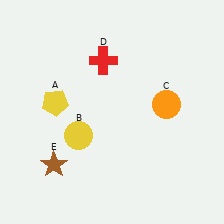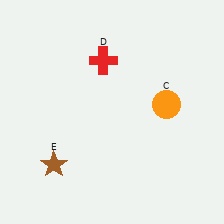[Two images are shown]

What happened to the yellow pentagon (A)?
The yellow pentagon (A) was removed in Image 2. It was in the top-left area of Image 1.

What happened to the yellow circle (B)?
The yellow circle (B) was removed in Image 2. It was in the bottom-left area of Image 1.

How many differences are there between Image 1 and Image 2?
There are 2 differences between the two images.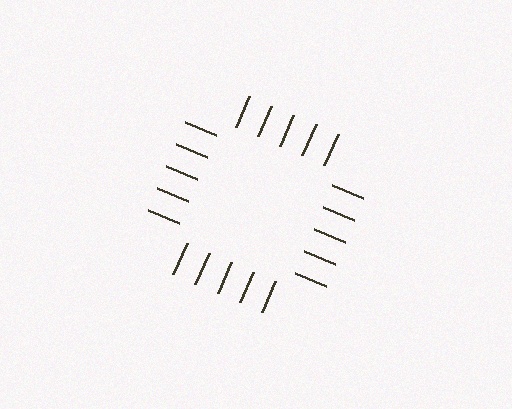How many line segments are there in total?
20 — 5 along each of the 4 edges.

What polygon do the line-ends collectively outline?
An illusory square — the line segments terminate on its edges but no continuous stroke is drawn.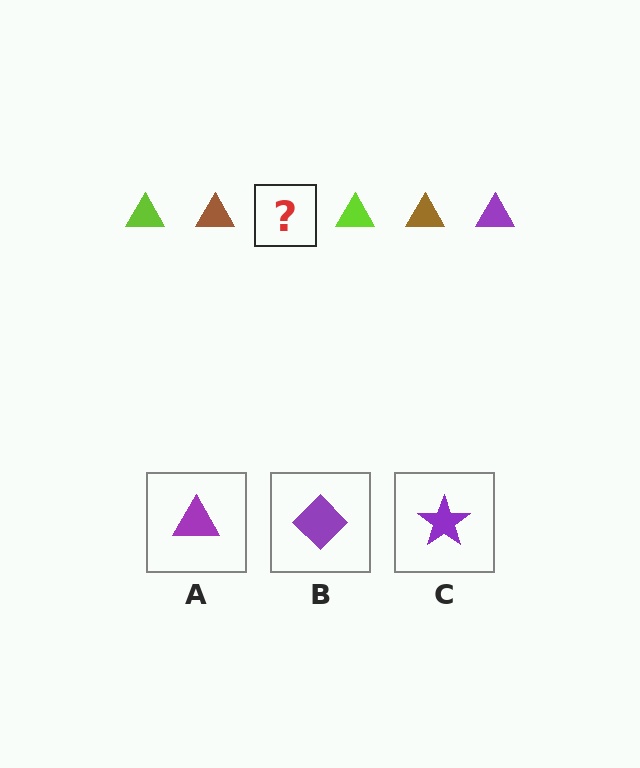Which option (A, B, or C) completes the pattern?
A.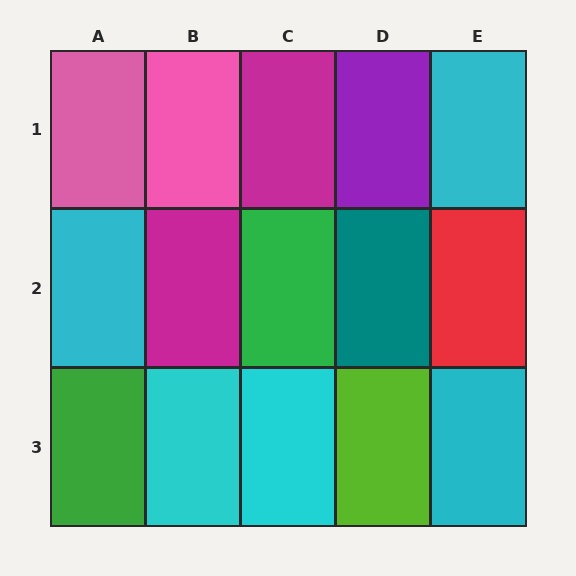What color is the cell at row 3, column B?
Cyan.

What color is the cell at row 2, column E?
Red.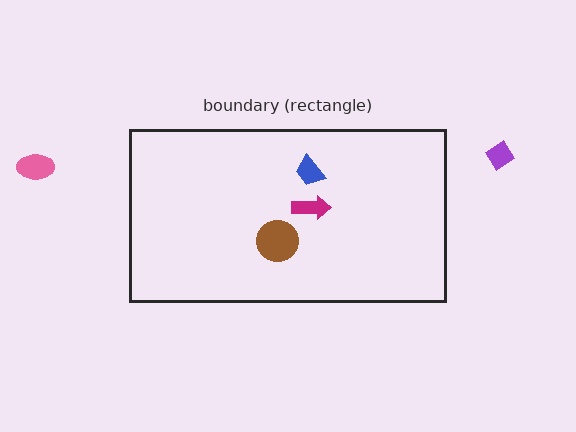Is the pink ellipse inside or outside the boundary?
Outside.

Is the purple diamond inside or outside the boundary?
Outside.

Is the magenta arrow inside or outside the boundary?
Inside.